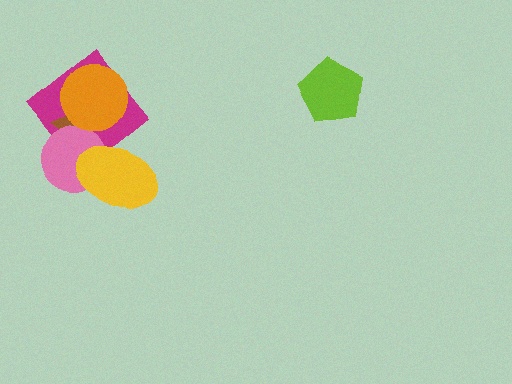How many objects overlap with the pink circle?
3 objects overlap with the pink circle.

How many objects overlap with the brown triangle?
3 objects overlap with the brown triangle.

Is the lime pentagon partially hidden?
No, no other shape covers it.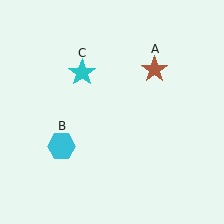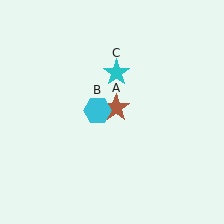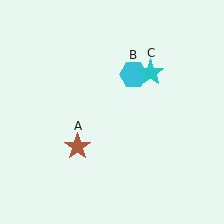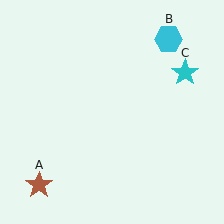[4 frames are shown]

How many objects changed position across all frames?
3 objects changed position: brown star (object A), cyan hexagon (object B), cyan star (object C).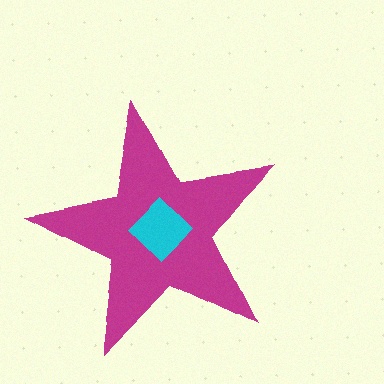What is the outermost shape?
The magenta star.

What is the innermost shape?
The cyan diamond.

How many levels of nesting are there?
2.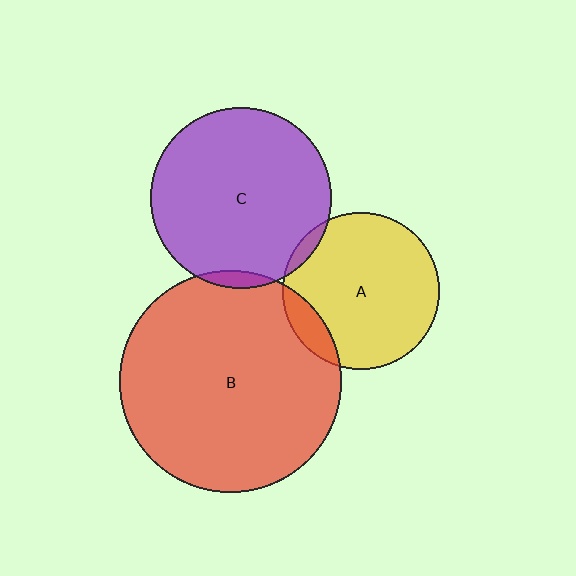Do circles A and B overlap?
Yes.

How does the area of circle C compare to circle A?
Approximately 1.3 times.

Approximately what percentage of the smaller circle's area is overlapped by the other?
Approximately 10%.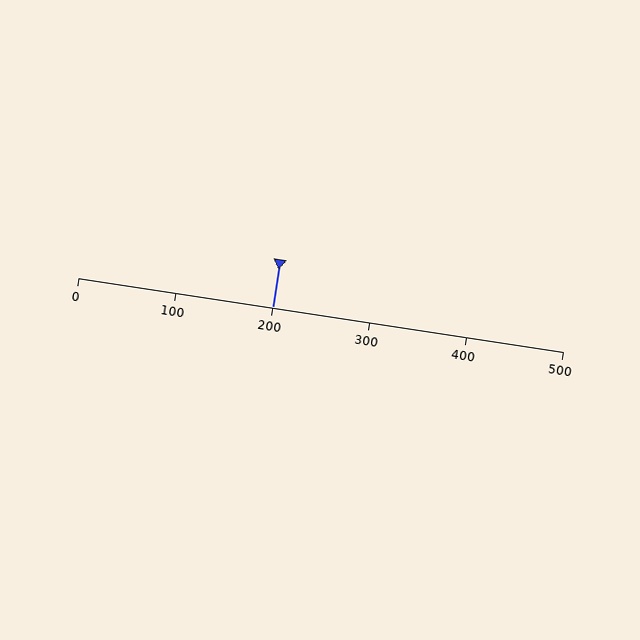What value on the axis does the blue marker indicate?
The marker indicates approximately 200.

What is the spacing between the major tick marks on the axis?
The major ticks are spaced 100 apart.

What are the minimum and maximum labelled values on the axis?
The axis runs from 0 to 500.